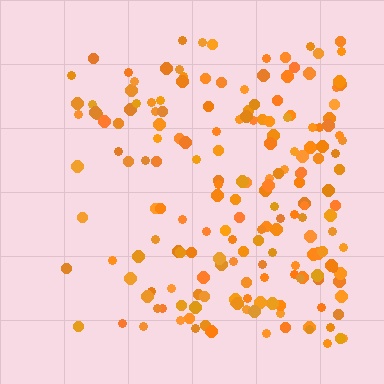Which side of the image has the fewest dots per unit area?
The left.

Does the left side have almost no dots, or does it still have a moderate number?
Still a moderate number, just noticeably fewer than the right.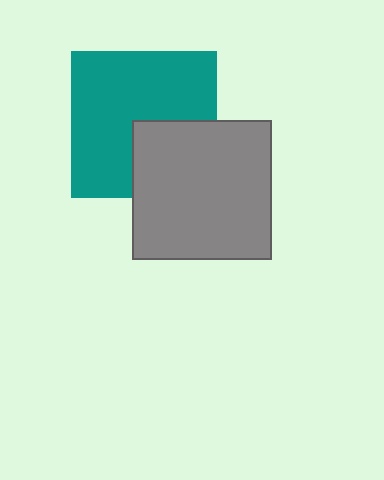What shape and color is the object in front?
The object in front is a gray square.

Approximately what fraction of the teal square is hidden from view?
Roughly 31% of the teal square is hidden behind the gray square.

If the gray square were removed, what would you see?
You would see the complete teal square.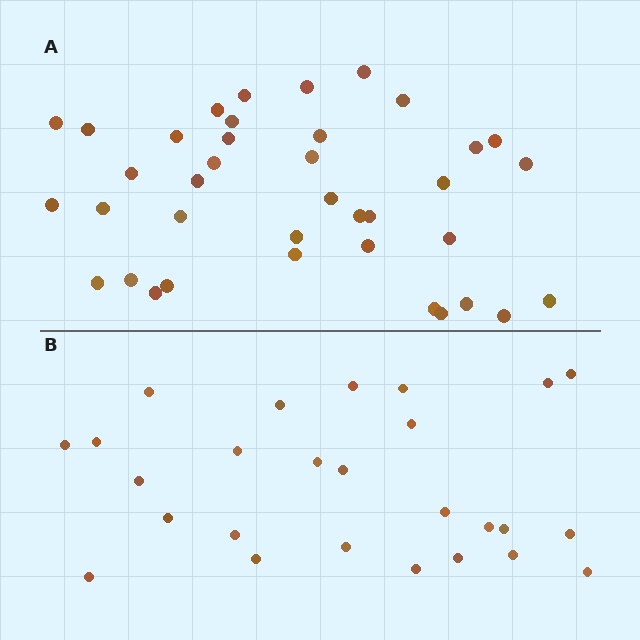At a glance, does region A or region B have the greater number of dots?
Region A (the top region) has more dots.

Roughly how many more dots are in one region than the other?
Region A has roughly 12 or so more dots than region B.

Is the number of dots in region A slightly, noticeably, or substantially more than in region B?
Region A has substantially more. The ratio is roughly 1.5 to 1.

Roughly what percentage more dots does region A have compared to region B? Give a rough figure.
About 45% more.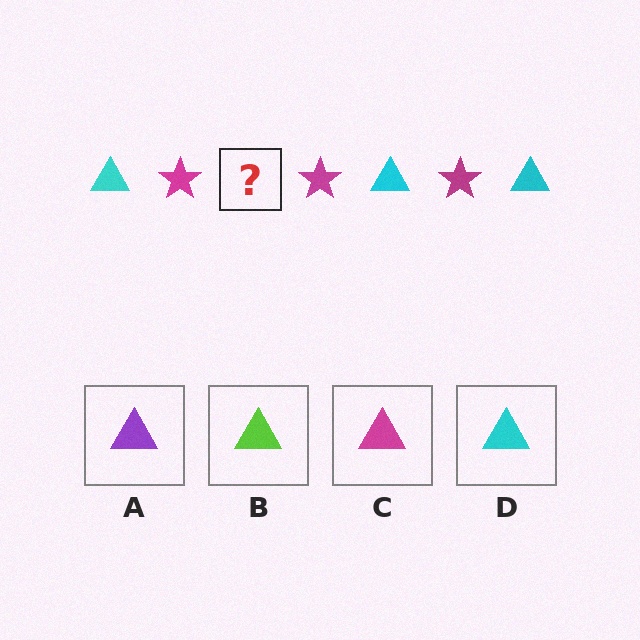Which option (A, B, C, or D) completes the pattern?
D.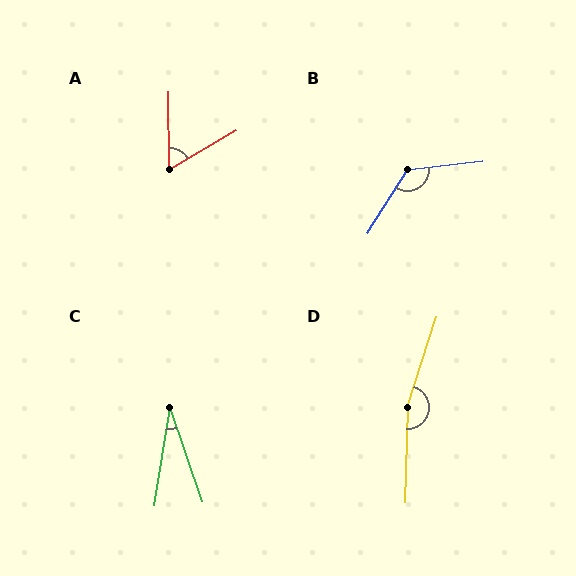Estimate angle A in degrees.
Approximately 60 degrees.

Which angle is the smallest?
C, at approximately 28 degrees.